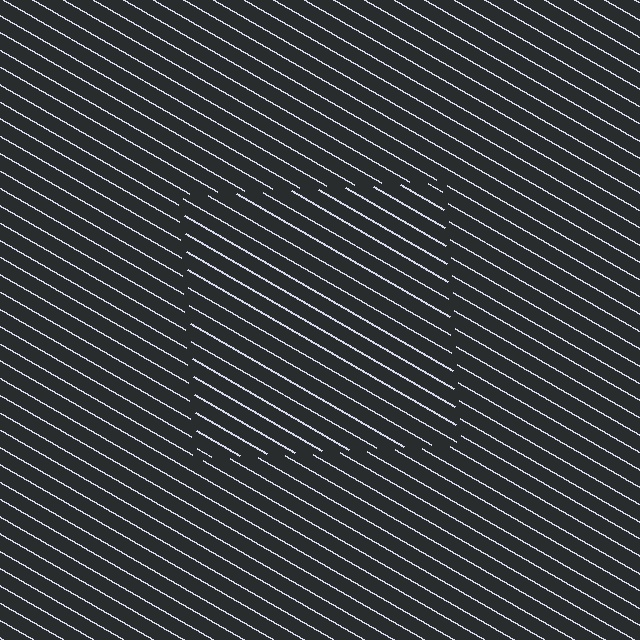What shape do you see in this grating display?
An illusory square. The interior of the shape contains the same grating, shifted by half a period — the contour is defined by the phase discontinuity where line-ends from the inner and outer gratings abut.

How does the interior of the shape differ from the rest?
The interior of the shape contains the same grating, shifted by half a period — the contour is defined by the phase discontinuity where line-ends from the inner and outer gratings abut.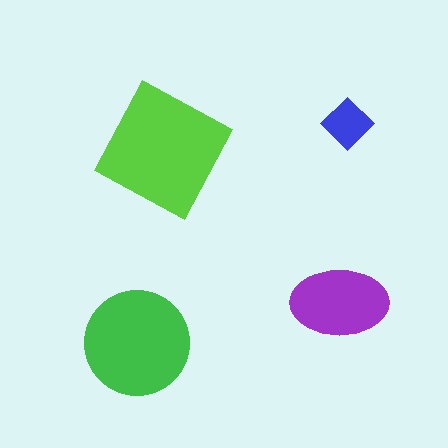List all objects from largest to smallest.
The lime square, the green circle, the purple ellipse, the blue diamond.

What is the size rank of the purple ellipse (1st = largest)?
3rd.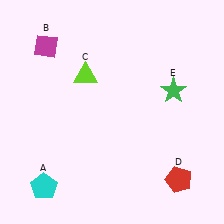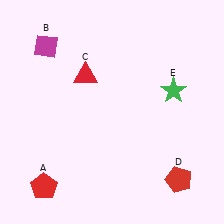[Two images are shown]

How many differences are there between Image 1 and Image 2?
There are 2 differences between the two images.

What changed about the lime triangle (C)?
In Image 1, C is lime. In Image 2, it changed to red.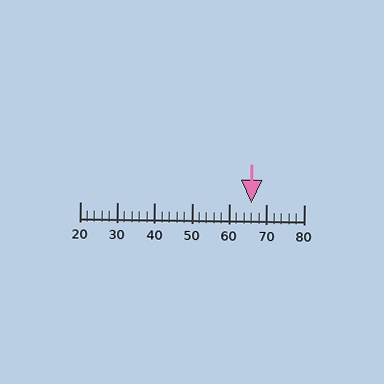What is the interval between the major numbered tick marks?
The major tick marks are spaced 10 units apart.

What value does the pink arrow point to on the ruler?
The pink arrow points to approximately 66.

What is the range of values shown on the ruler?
The ruler shows values from 20 to 80.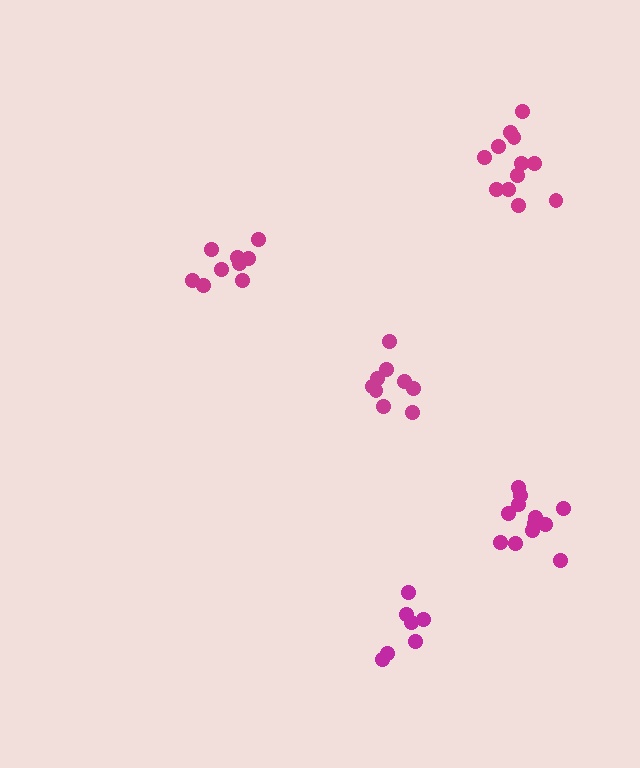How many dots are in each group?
Group 1: 12 dots, Group 2: 12 dots, Group 3: 7 dots, Group 4: 9 dots, Group 5: 9 dots (49 total).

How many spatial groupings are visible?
There are 5 spatial groupings.